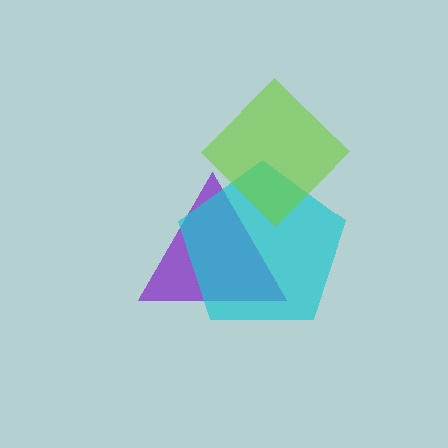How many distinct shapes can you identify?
There are 3 distinct shapes: a purple triangle, a cyan pentagon, a lime diamond.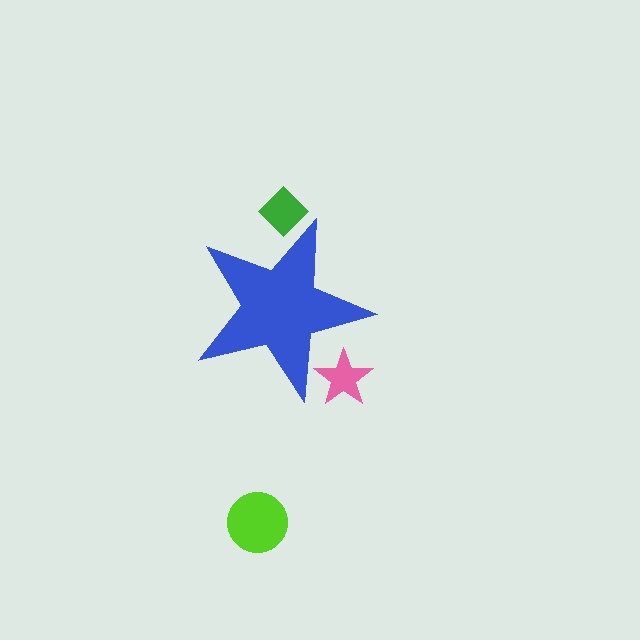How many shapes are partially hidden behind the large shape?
2 shapes are partially hidden.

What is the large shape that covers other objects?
A blue star.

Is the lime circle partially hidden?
No, the lime circle is fully visible.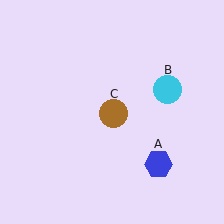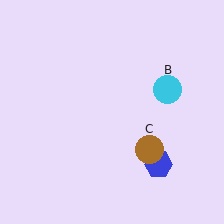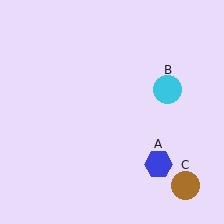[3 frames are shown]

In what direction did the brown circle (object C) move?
The brown circle (object C) moved down and to the right.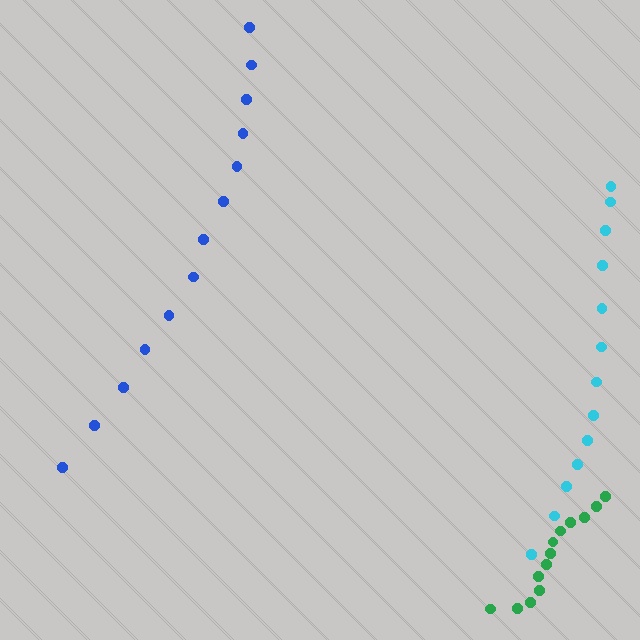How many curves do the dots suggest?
There are 3 distinct paths.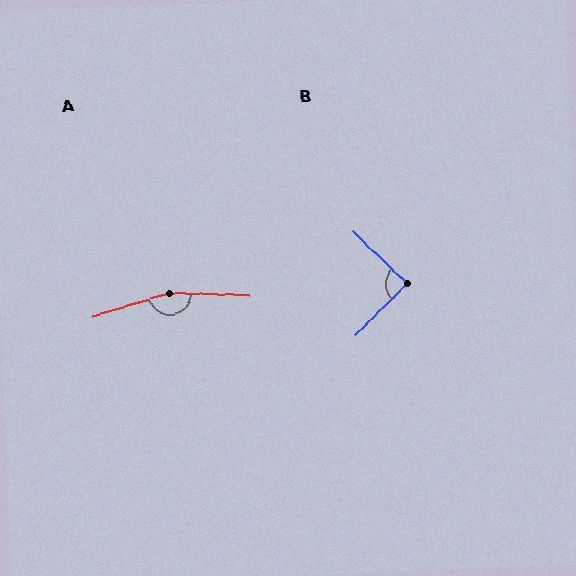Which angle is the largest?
A, at approximately 162 degrees.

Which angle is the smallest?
B, at approximately 88 degrees.